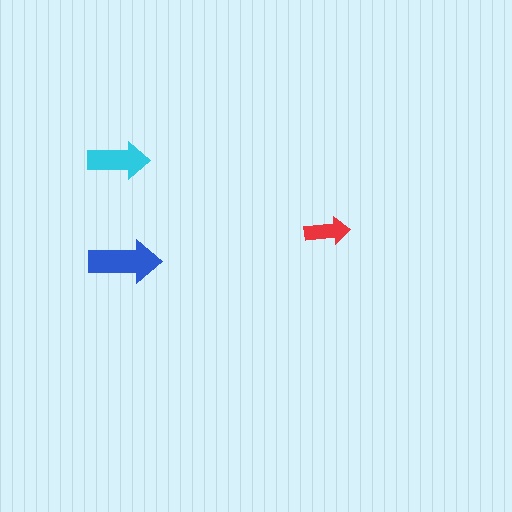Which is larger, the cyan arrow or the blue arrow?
The blue one.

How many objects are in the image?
There are 3 objects in the image.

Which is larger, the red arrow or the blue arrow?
The blue one.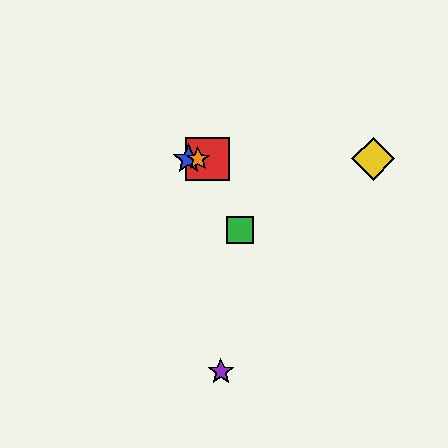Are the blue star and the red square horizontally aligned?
Yes, both are at y≈159.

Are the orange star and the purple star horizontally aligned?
No, the orange star is at y≈159 and the purple star is at y≈372.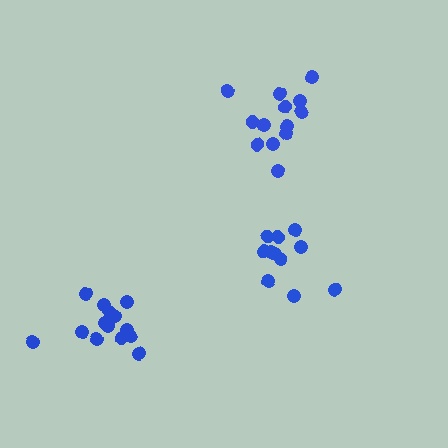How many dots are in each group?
Group 1: 11 dots, Group 2: 14 dots, Group 3: 13 dots (38 total).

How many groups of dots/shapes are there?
There are 3 groups.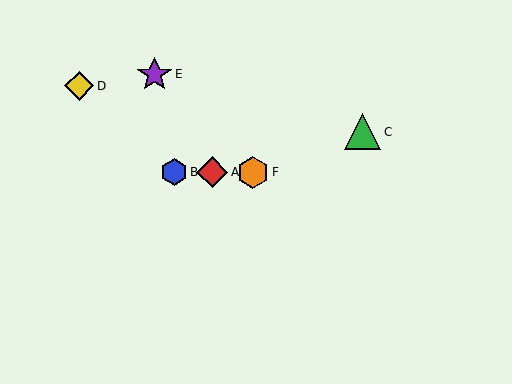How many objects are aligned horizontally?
3 objects (A, B, F) are aligned horizontally.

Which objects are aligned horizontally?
Objects A, B, F are aligned horizontally.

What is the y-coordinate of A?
Object A is at y≈172.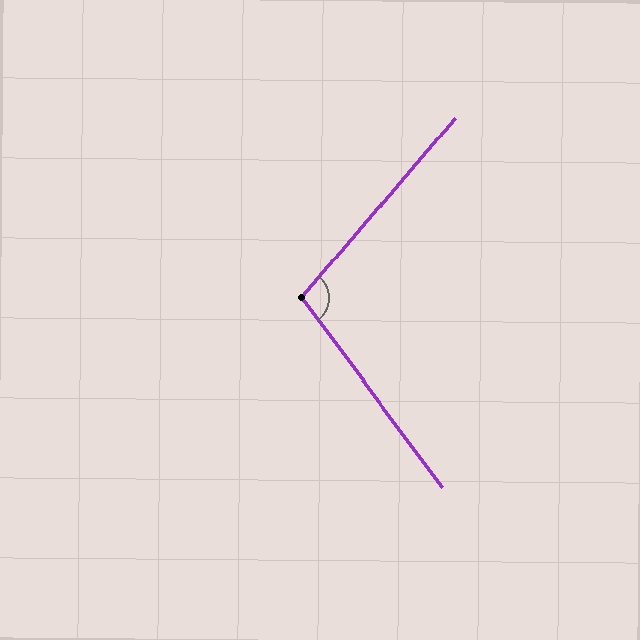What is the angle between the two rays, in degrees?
Approximately 103 degrees.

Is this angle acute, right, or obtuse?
It is obtuse.